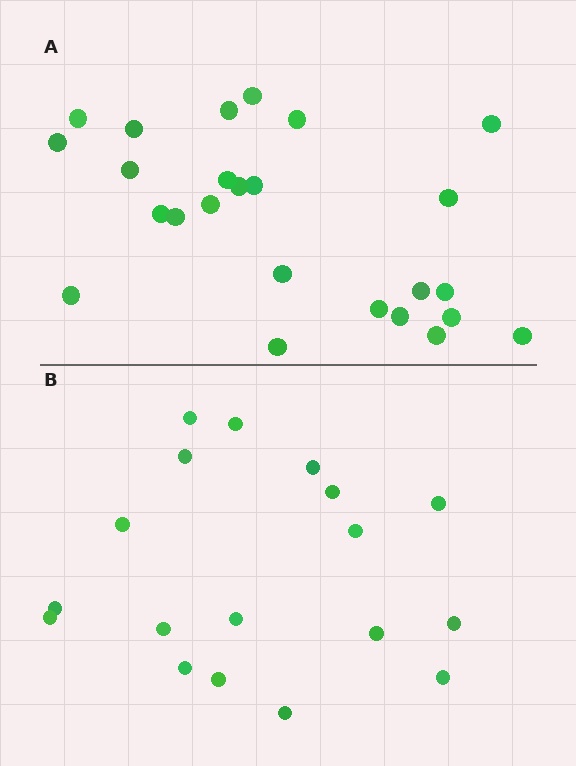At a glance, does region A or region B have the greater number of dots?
Region A (the top region) has more dots.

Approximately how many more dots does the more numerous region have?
Region A has roughly 8 or so more dots than region B.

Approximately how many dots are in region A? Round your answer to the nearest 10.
About 20 dots. (The exact count is 25, which rounds to 20.)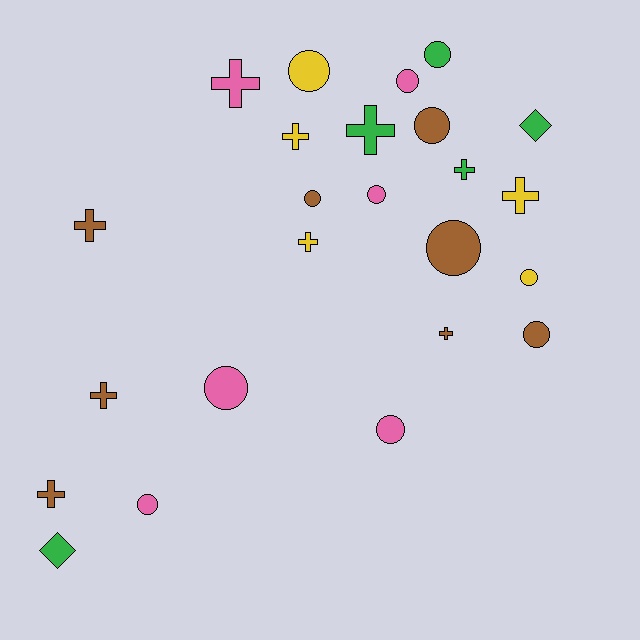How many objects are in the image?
There are 24 objects.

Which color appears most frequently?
Brown, with 8 objects.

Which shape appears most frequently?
Circle, with 12 objects.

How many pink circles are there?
There are 5 pink circles.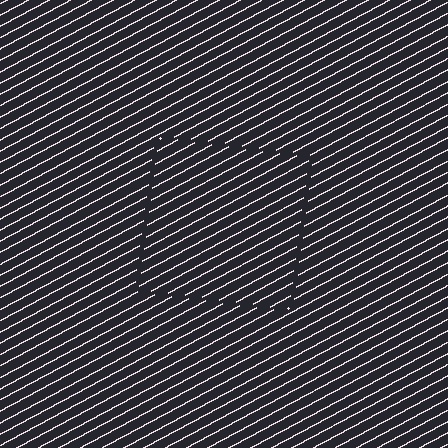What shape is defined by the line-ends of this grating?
An illusory square. The interior of the shape contains the same grating, shifted by half a period — the contour is defined by the phase discontinuity where line-ends from the inner and outer gratings abut.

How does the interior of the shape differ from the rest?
The interior of the shape contains the same grating, shifted by half a period — the contour is defined by the phase discontinuity where line-ends from the inner and outer gratings abut.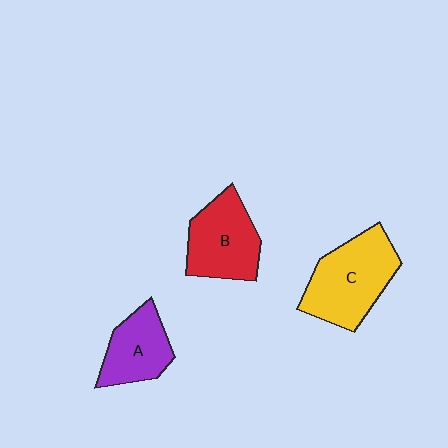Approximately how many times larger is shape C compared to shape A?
Approximately 1.5 times.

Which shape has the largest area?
Shape C (yellow).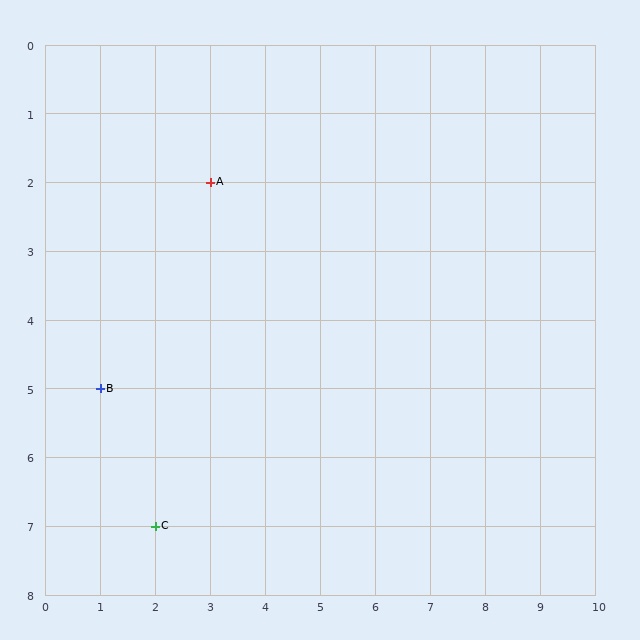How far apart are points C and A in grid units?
Points C and A are 1 column and 5 rows apart (about 5.1 grid units diagonally).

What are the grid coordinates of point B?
Point B is at grid coordinates (1, 5).